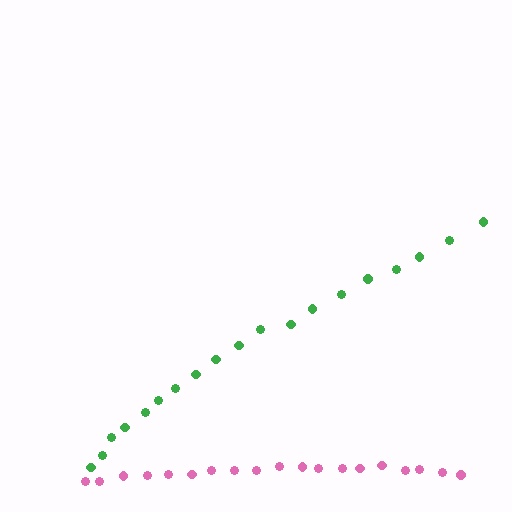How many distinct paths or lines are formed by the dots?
There are 2 distinct paths.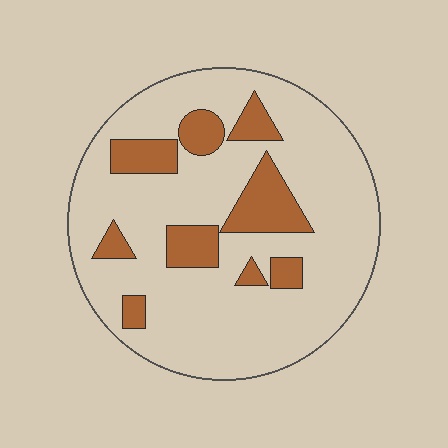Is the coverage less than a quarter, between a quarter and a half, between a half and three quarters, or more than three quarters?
Less than a quarter.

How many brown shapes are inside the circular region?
9.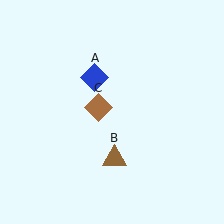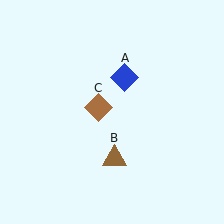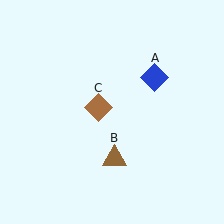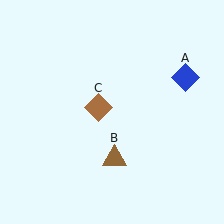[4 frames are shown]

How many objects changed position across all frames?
1 object changed position: blue diamond (object A).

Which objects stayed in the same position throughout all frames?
Brown triangle (object B) and brown diamond (object C) remained stationary.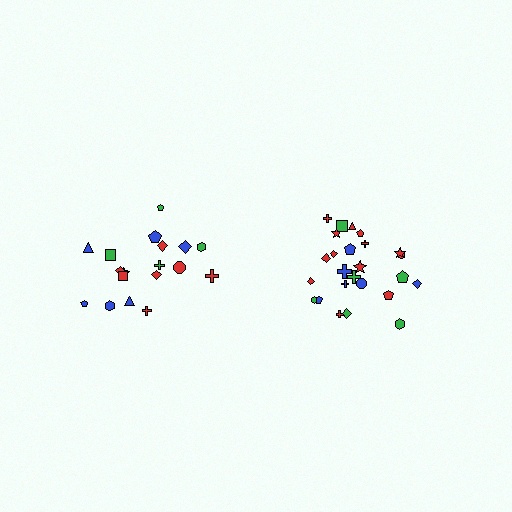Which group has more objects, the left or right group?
The right group.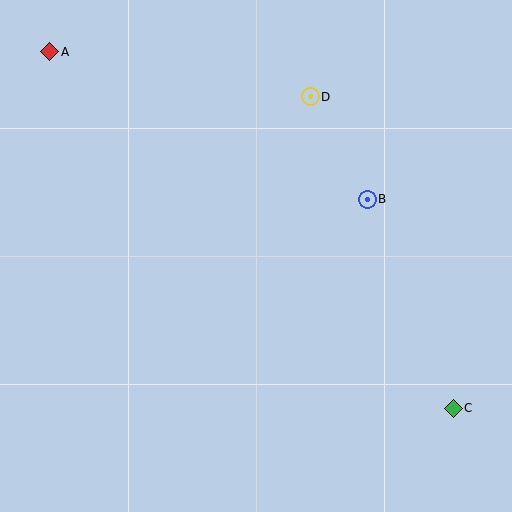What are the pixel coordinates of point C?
Point C is at (453, 408).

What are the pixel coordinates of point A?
Point A is at (50, 52).